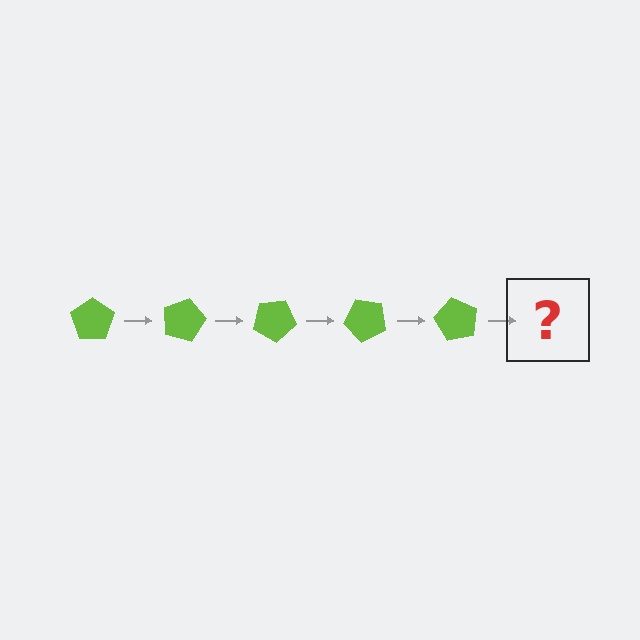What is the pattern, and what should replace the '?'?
The pattern is that the pentagon rotates 15 degrees each step. The '?' should be a lime pentagon rotated 75 degrees.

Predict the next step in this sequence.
The next step is a lime pentagon rotated 75 degrees.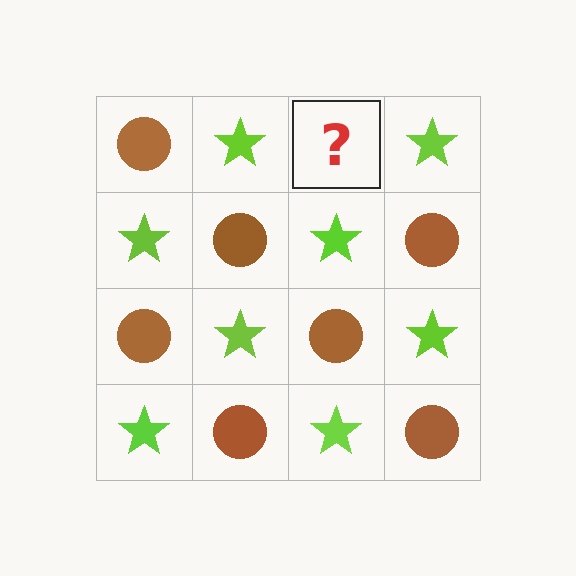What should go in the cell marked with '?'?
The missing cell should contain a brown circle.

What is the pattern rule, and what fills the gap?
The rule is that it alternates brown circle and lime star in a checkerboard pattern. The gap should be filled with a brown circle.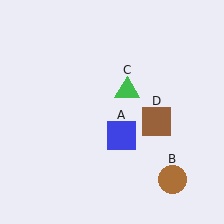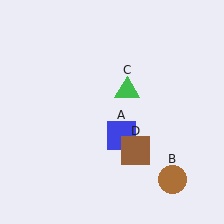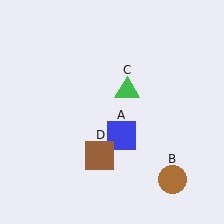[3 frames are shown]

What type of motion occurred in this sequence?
The brown square (object D) rotated clockwise around the center of the scene.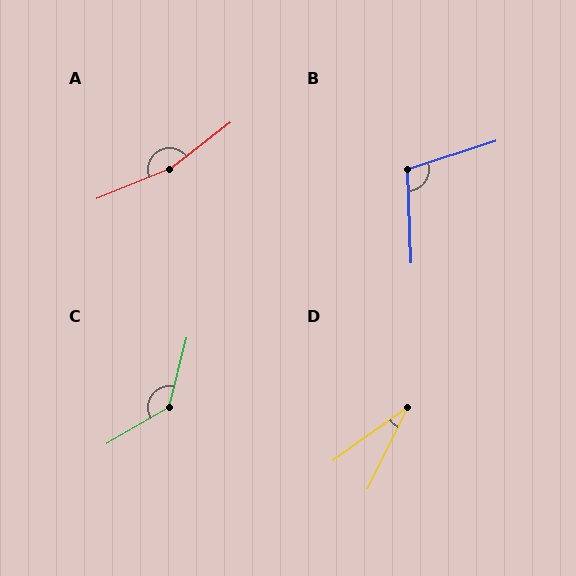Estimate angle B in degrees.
Approximately 106 degrees.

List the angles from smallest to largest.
D (28°), B (106°), C (134°), A (165°).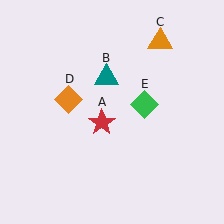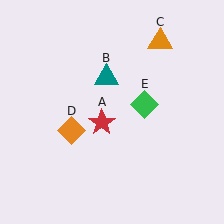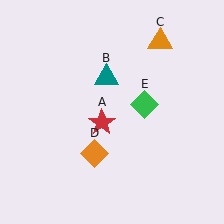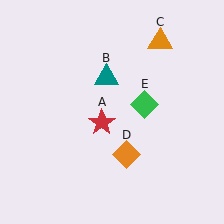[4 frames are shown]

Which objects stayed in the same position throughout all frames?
Red star (object A) and teal triangle (object B) and orange triangle (object C) and green diamond (object E) remained stationary.